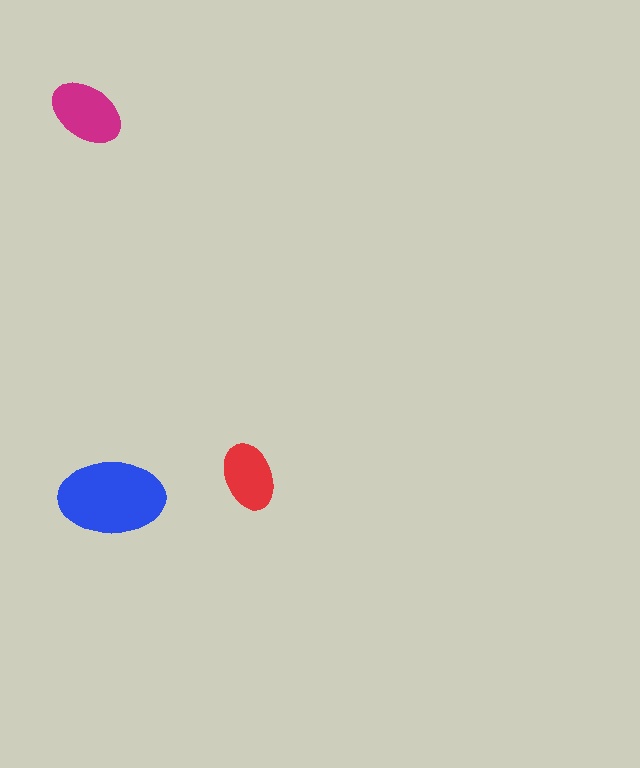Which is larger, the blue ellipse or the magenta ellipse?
The blue one.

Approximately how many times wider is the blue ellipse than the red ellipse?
About 1.5 times wider.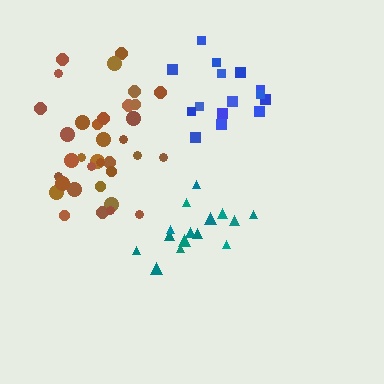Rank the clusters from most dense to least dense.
teal, brown, blue.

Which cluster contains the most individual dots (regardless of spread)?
Brown (35).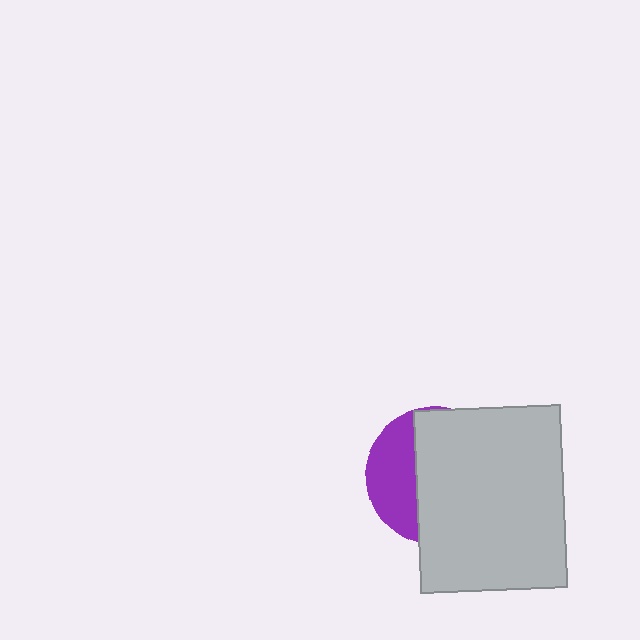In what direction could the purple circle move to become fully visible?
The purple circle could move left. That would shift it out from behind the light gray rectangle entirely.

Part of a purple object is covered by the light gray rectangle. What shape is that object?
It is a circle.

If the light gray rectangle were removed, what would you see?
You would see the complete purple circle.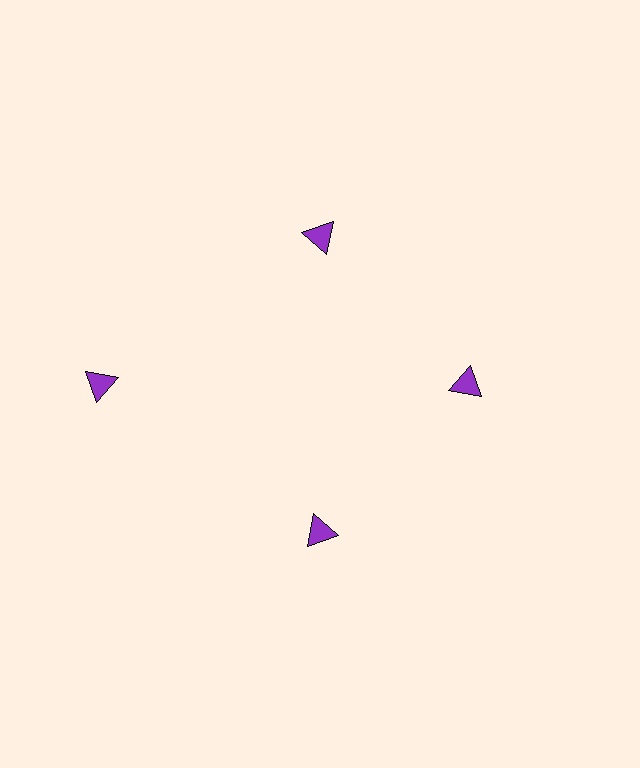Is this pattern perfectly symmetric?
No. The 4 purple triangles are arranged in a ring, but one element near the 9 o'clock position is pushed outward from the center, breaking the 4-fold rotational symmetry.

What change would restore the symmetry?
The symmetry would be restored by moving it inward, back onto the ring so that all 4 triangles sit at equal angles and equal distance from the center.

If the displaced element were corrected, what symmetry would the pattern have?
It would have 4-fold rotational symmetry — the pattern would map onto itself every 90 degrees.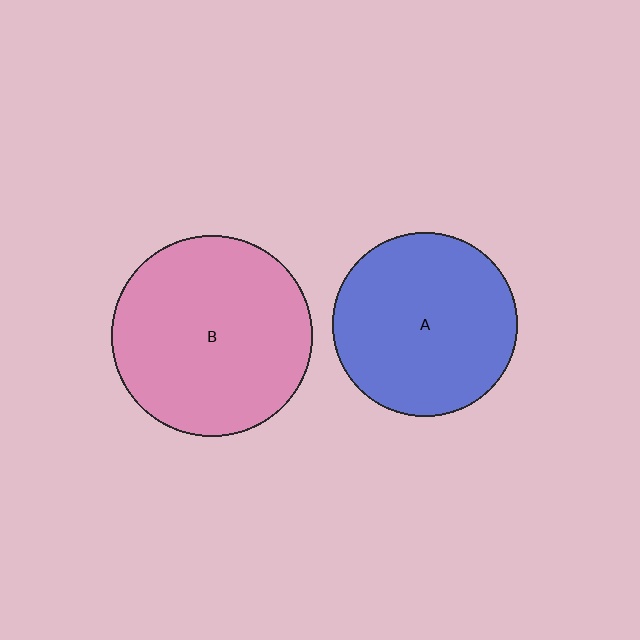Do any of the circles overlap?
No, none of the circles overlap.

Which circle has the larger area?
Circle B (pink).